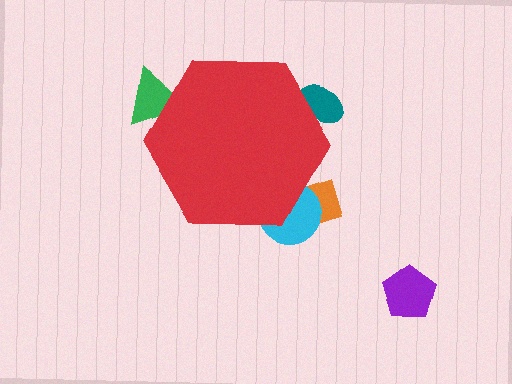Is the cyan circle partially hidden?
Yes, the cyan circle is partially hidden behind the red hexagon.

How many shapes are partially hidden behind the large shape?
4 shapes are partially hidden.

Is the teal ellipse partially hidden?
Yes, the teal ellipse is partially hidden behind the red hexagon.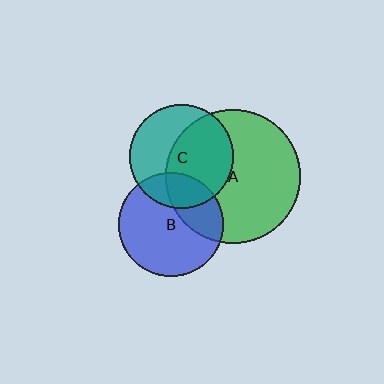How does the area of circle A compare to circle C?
Approximately 1.7 times.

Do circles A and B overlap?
Yes.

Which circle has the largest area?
Circle A (green).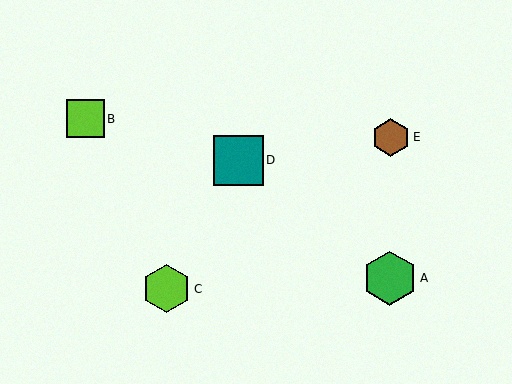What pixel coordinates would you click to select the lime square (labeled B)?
Click at (85, 119) to select the lime square B.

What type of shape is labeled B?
Shape B is a lime square.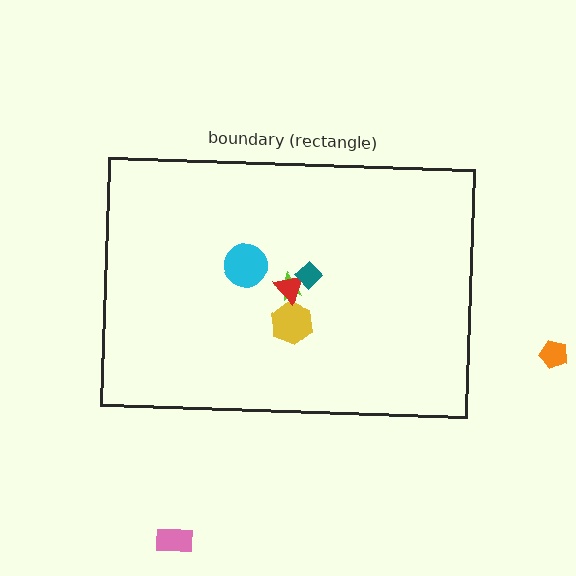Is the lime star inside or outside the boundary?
Inside.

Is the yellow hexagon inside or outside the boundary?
Inside.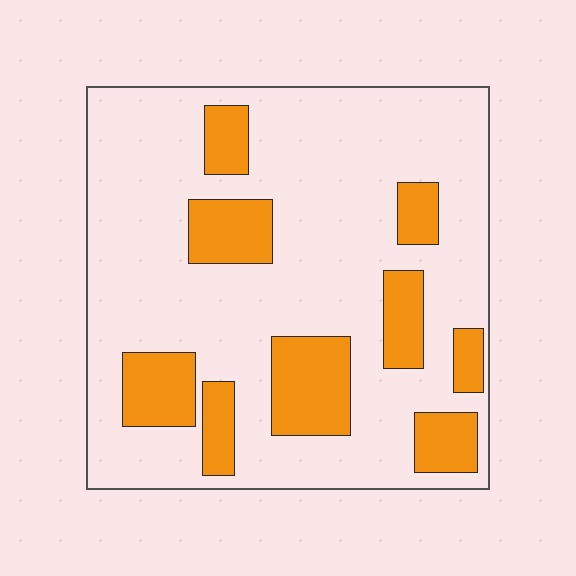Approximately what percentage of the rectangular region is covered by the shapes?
Approximately 25%.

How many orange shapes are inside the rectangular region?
9.